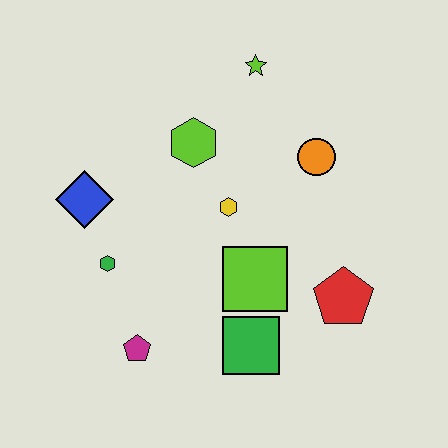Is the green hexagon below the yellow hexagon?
Yes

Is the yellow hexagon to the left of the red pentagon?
Yes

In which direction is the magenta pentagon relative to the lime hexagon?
The magenta pentagon is below the lime hexagon.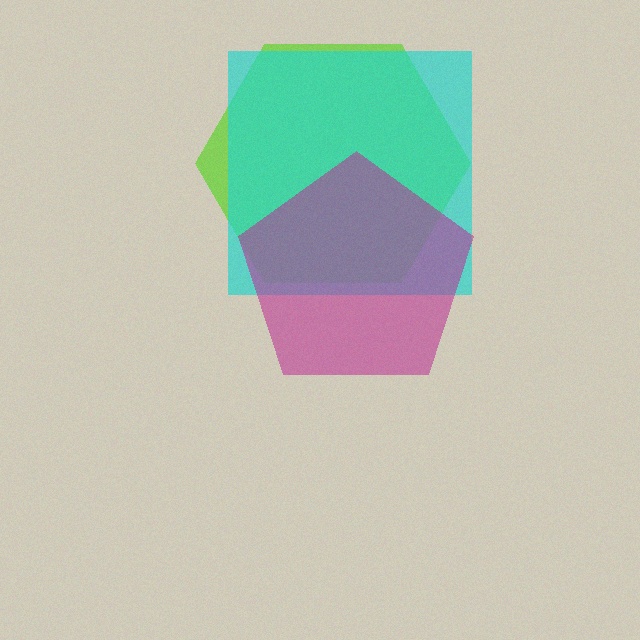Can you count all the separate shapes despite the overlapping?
Yes, there are 3 separate shapes.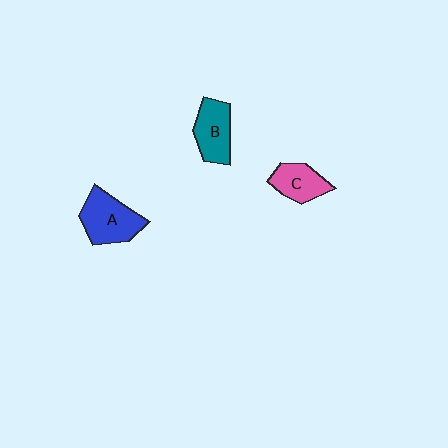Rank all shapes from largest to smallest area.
From largest to smallest: A (blue), B (teal), C (pink).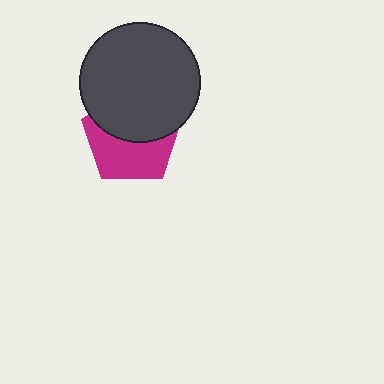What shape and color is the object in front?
The object in front is a dark gray circle.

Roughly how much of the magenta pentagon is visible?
About half of it is visible (roughly 50%).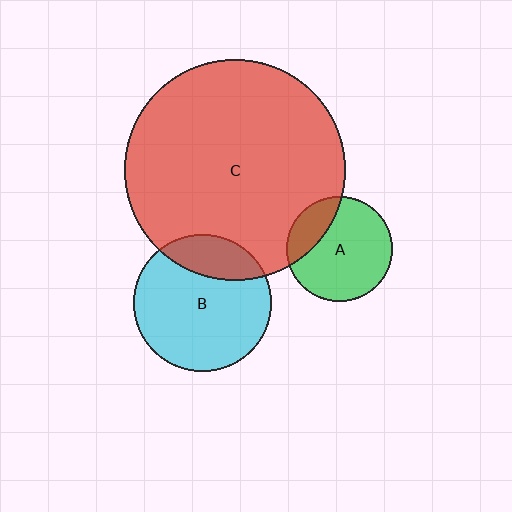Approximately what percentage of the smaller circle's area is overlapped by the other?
Approximately 20%.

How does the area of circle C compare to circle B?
Approximately 2.6 times.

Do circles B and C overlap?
Yes.